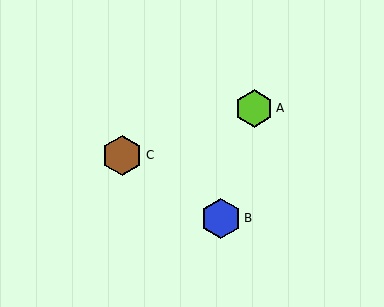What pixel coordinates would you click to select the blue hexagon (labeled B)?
Click at (221, 218) to select the blue hexagon B.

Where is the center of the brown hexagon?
The center of the brown hexagon is at (122, 155).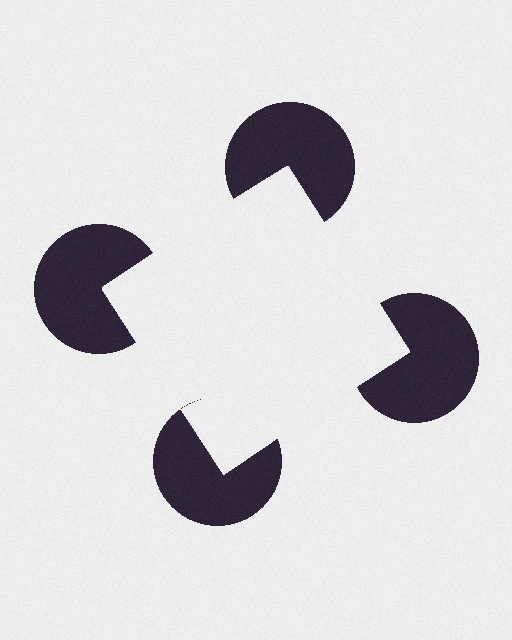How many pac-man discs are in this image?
There are 4 — one at each vertex of the illusory square.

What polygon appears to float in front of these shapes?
An illusory square — its edges are inferred from the aligned wedge cuts in the pac-man discs, not physically drawn.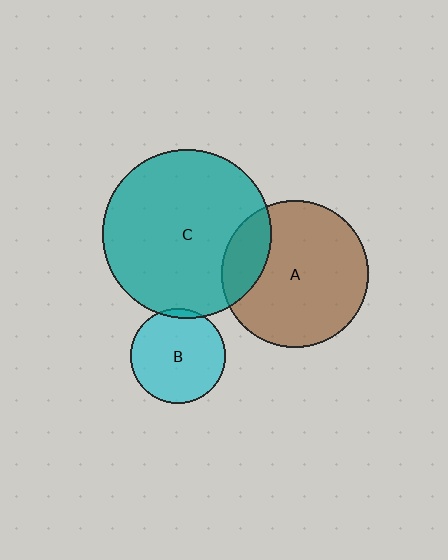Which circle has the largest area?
Circle C (teal).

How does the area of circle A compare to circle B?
Approximately 2.4 times.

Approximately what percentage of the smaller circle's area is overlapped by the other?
Approximately 20%.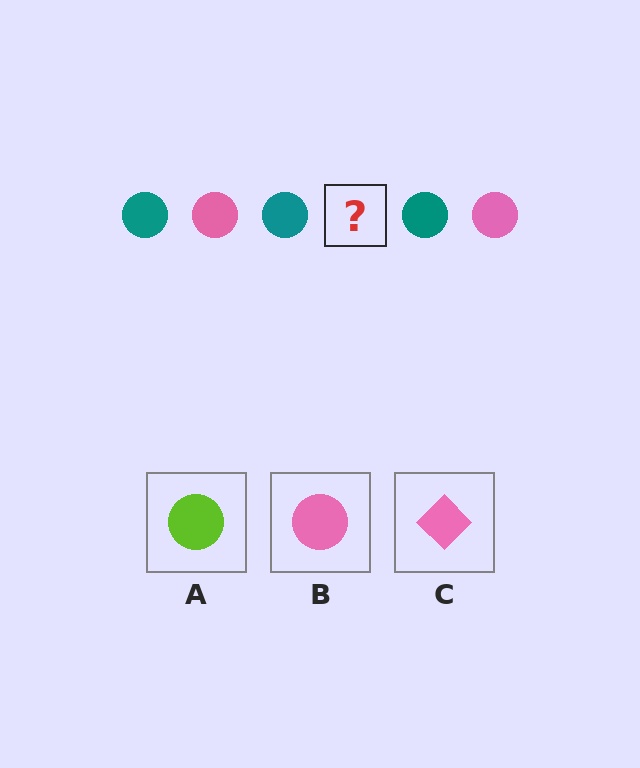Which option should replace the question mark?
Option B.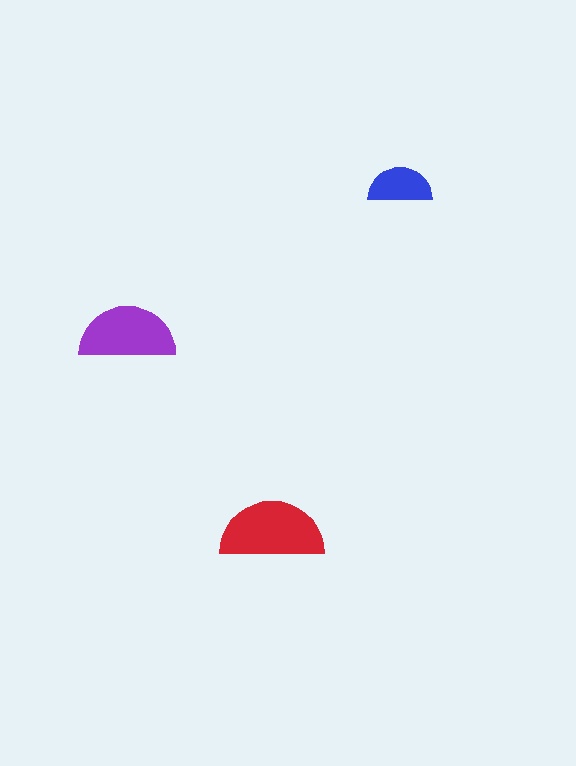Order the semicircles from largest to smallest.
the red one, the purple one, the blue one.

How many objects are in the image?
There are 3 objects in the image.